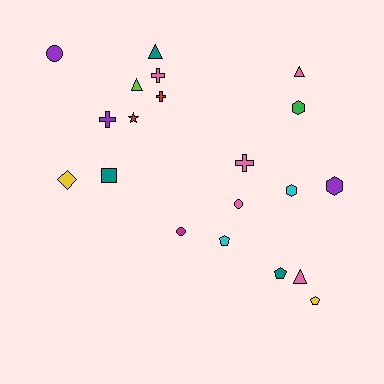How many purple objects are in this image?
There are 3 purple objects.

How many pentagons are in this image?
There are 3 pentagons.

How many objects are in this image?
There are 20 objects.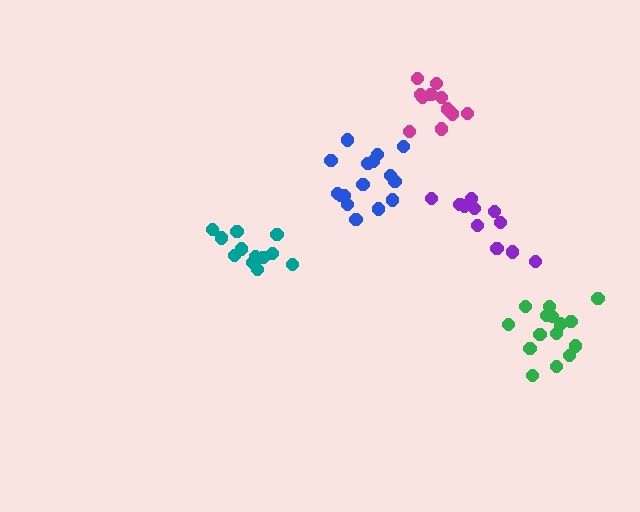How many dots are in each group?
Group 1: 16 dots, Group 2: 15 dots, Group 3: 11 dots, Group 4: 12 dots, Group 5: 11 dots (65 total).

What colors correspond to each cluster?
The clusters are colored: blue, green, purple, teal, magenta.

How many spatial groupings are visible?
There are 5 spatial groupings.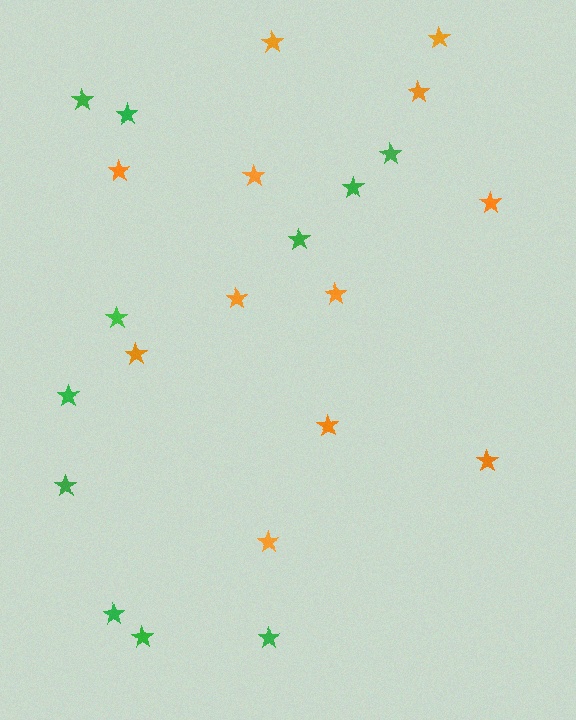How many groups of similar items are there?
There are 2 groups: one group of orange stars (12) and one group of green stars (11).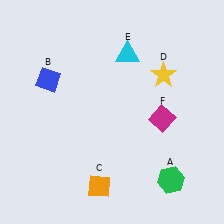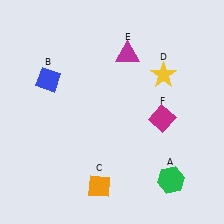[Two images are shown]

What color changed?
The triangle (E) changed from cyan in Image 1 to magenta in Image 2.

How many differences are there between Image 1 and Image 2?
There is 1 difference between the two images.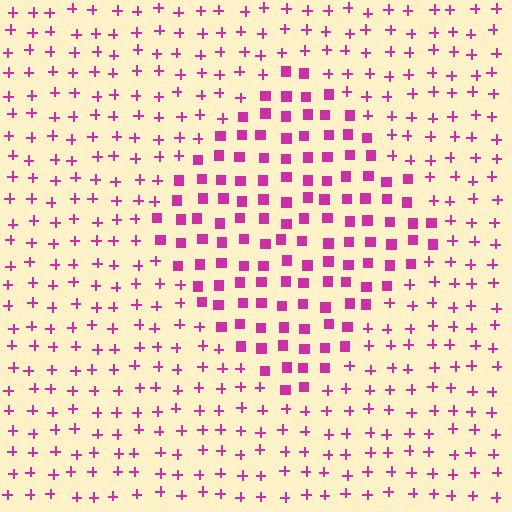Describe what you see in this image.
The image is filled with small magenta elements arranged in a uniform grid. A diamond-shaped region contains squares, while the surrounding area contains plus signs. The boundary is defined purely by the change in element shape.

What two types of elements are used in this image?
The image uses squares inside the diamond region and plus signs outside it.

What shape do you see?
I see a diamond.